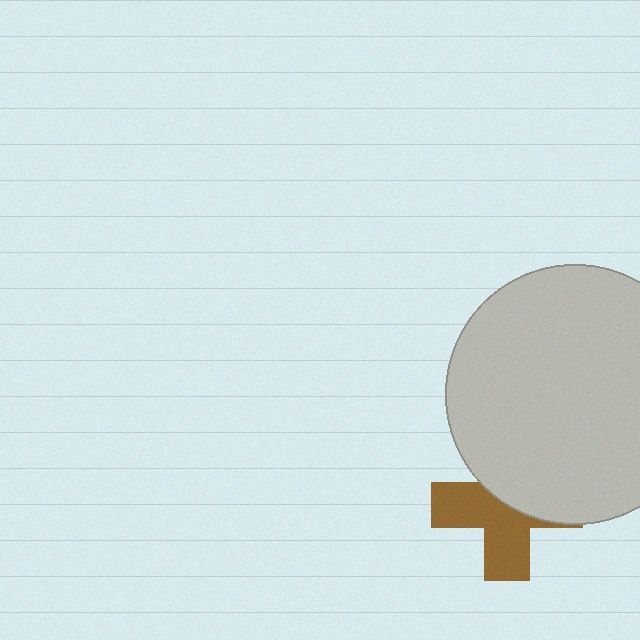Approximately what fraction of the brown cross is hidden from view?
Roughly 48% of the brown cross is hidden behind the light gray circle.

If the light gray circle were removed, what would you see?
You would see the complete brown cross.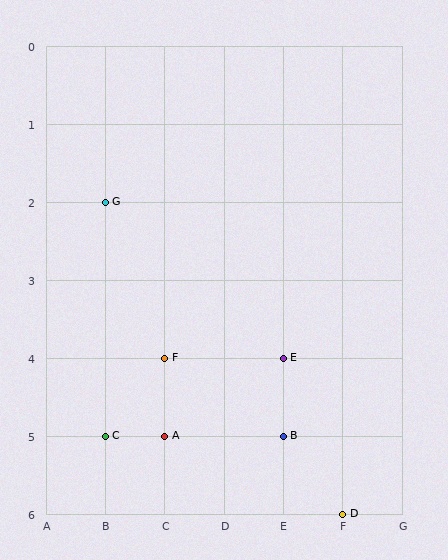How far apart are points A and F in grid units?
Points A and F are 1 row apart.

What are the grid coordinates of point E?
Point E is at grid coordinates (E, 4).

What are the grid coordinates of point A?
Point A is at grid coordinates (C, 5).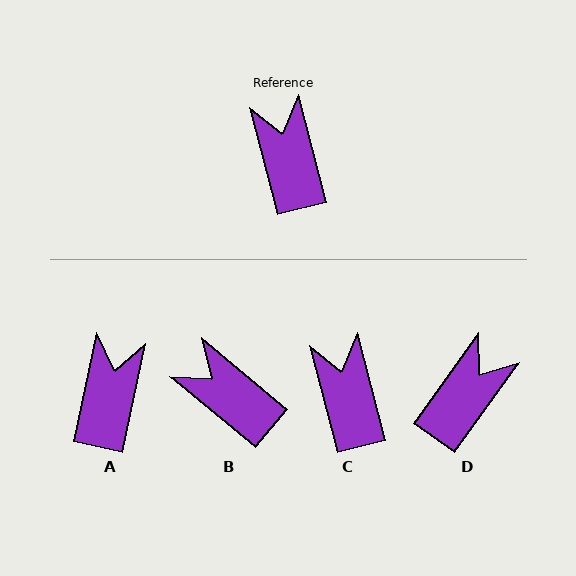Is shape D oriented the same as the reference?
No, it is off by about 50 degrees.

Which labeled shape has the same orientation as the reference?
C.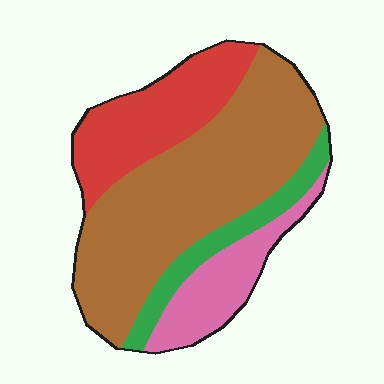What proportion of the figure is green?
Green covers about 10% of the figure.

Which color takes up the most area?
Brown, at roughly 50%.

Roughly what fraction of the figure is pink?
Pink covers 15% of the figure.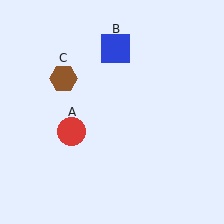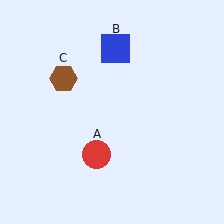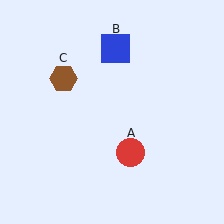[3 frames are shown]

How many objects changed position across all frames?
1 object changed position: red circle (object A).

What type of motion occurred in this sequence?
The red circle (object A) rotated counterclockwise around the center of the scene.